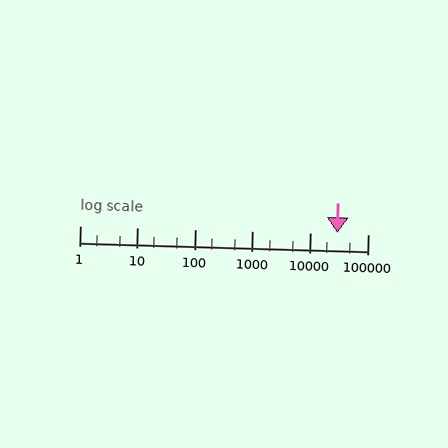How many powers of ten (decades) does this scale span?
The scale spans 5 decades, from 1 to 100000.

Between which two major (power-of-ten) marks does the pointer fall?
The pointer is between 10000 and 100000.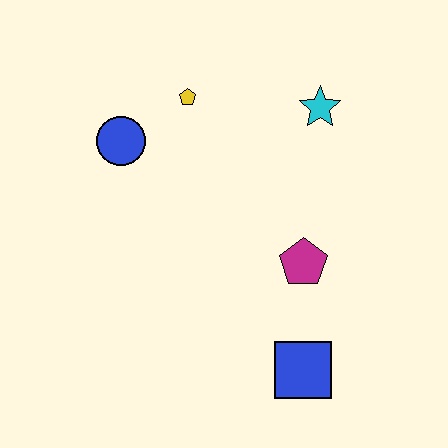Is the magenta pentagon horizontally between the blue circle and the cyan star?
Yes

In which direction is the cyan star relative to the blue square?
The cyan star is above the blue square.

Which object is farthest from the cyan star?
The blue square is farthest from the cyan star.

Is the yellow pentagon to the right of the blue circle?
Yes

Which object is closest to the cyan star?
The yellow pentagon is closest to the cyan star.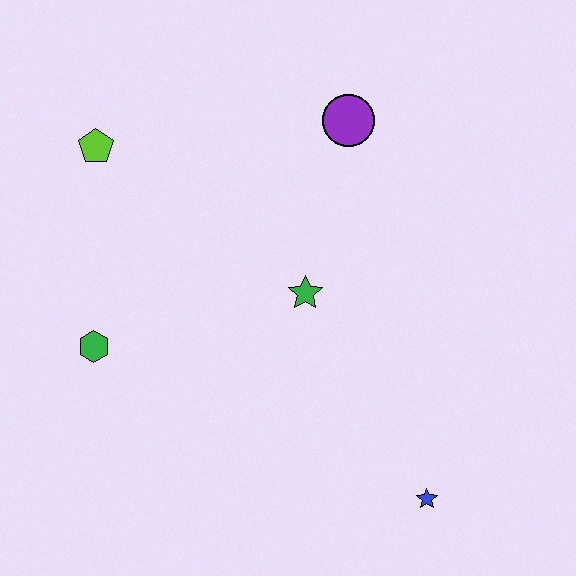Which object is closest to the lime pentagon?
The green hexagon is closest to the lime pentagon.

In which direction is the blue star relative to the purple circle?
The blue star is below the purple circle.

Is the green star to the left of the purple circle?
Yes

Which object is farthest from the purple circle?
The blue star is farthest from the purple circle.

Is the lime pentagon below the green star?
No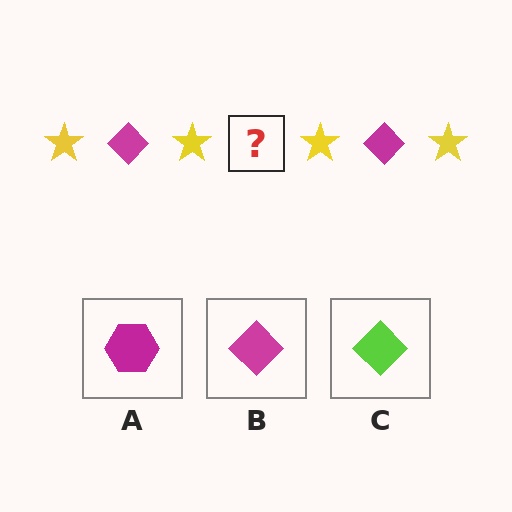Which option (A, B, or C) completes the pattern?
B.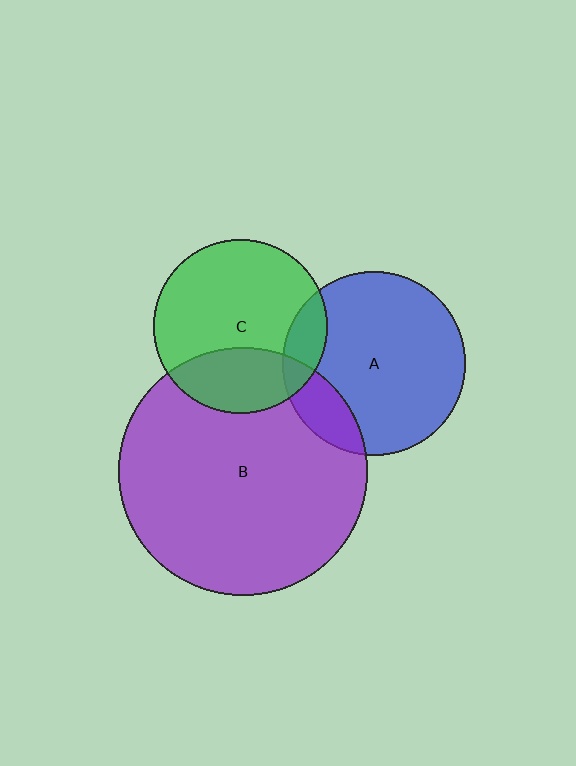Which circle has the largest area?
Circle B (purple).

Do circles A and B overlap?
Yes.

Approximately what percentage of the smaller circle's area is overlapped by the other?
Approximately 15%.